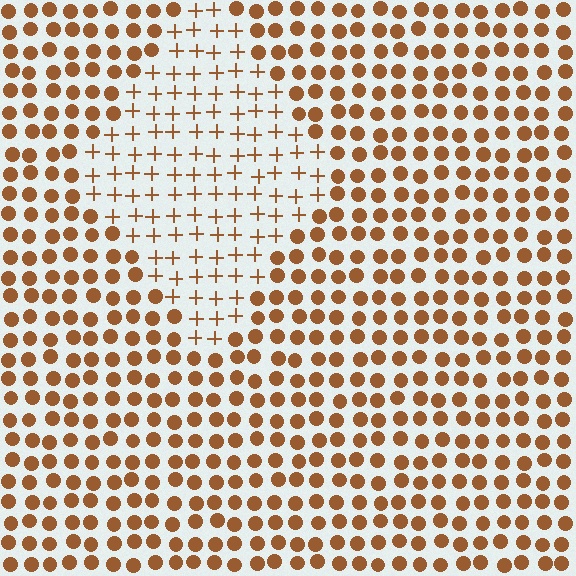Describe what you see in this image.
The image is filled with small brown elements arranged in a uniform grid. A diamond-shaped region contains plus signs, while the surrounding area contains circles. The boundary is defined purely by the change in element shape.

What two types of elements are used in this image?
The image uses plus signs inside the diamond region and circles outside it.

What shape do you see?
I see a diamond.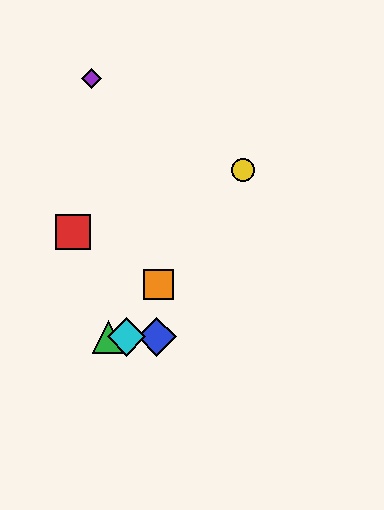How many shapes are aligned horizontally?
3 shapes (the blue diamond, the green triangle, the cyan diamond) are aligned horizontally.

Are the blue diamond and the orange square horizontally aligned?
No, the blue diamond is at y≈337 and the orange square is at y≈285.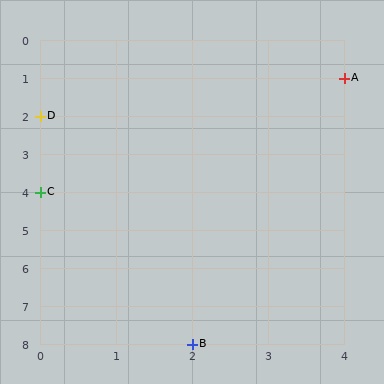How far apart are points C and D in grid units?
Points C and D are 2 rows apart.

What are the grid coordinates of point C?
Point C is at grid coordinates (0, 4).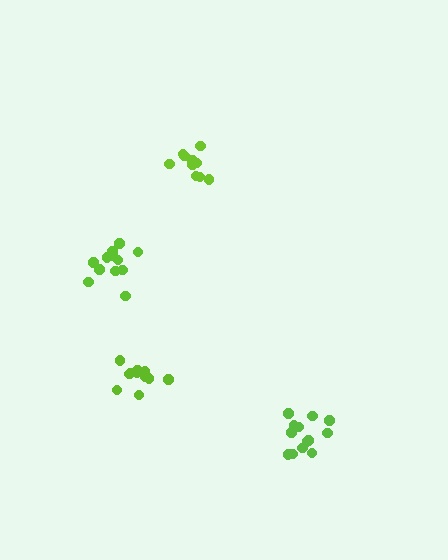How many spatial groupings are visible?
There are 4 spatial groupings.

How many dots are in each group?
Group 1: 11 dots, Group 2: 10 dots, Group 3: 13 dots, Group 4: 13 dots (47 total).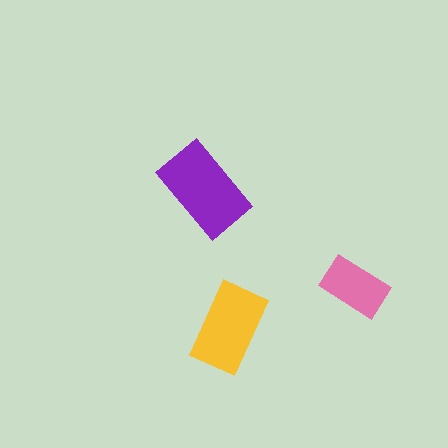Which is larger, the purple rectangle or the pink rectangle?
The purple one.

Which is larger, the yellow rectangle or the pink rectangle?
The yellow one.